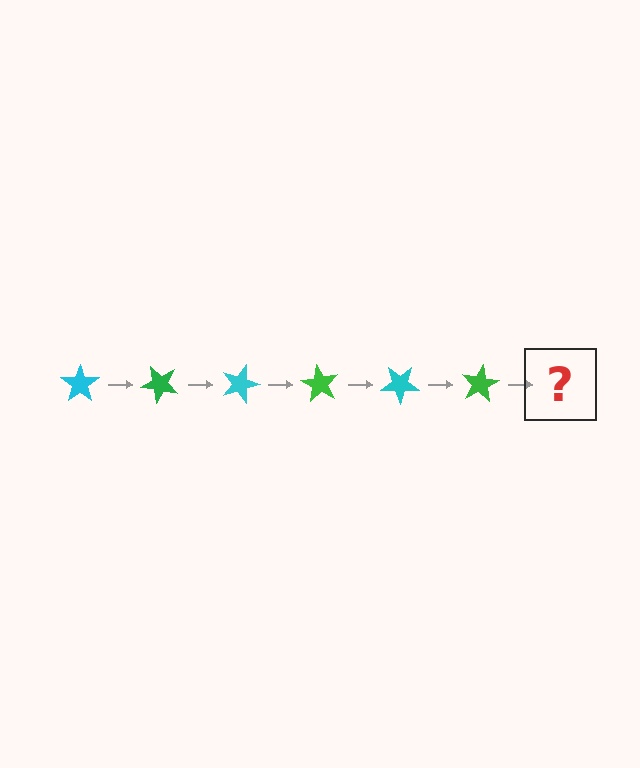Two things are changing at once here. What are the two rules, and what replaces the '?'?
The two rules are that it rotates 45 degrees each step and the color cycles through cyan and green. The '?' should be a cyan star, rotated 270 degrees from the start.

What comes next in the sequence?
The next element should be a cyan star, rotated 270 degrees from the start.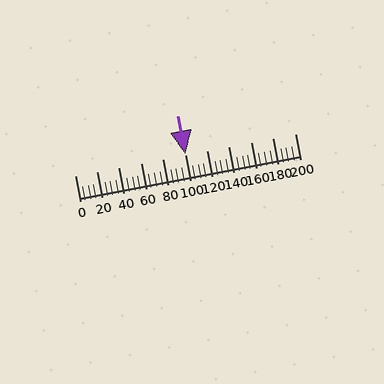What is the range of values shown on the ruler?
The ruler shows values from 0 to 200.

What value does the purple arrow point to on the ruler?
The purple arrow points to approximately 100.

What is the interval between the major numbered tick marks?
The major tick marks are spaced 20 units apart.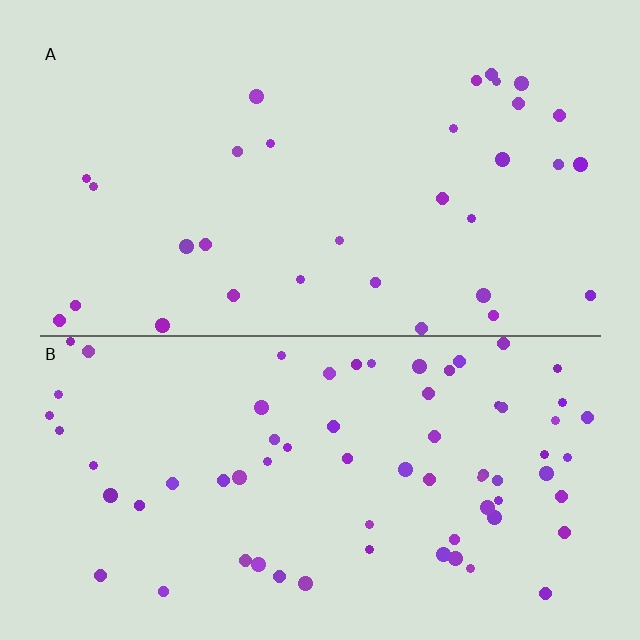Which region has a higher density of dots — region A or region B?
B (the bottom).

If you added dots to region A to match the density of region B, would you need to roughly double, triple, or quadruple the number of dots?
Approximately double.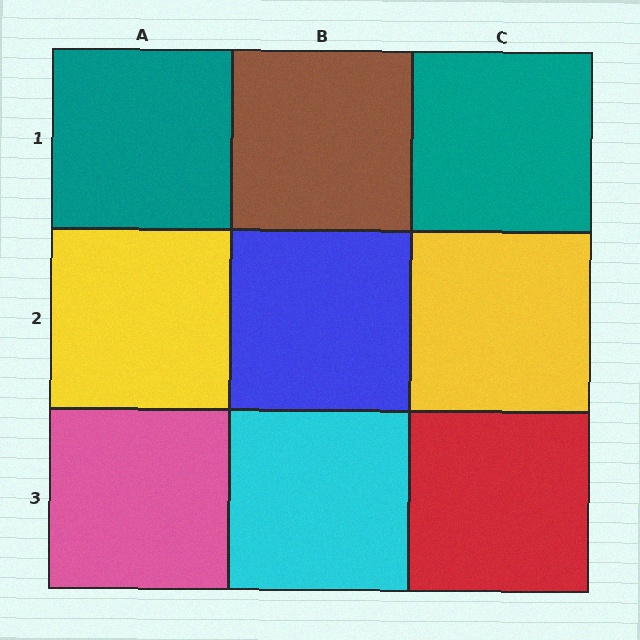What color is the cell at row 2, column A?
Yellow.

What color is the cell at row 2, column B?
Blue.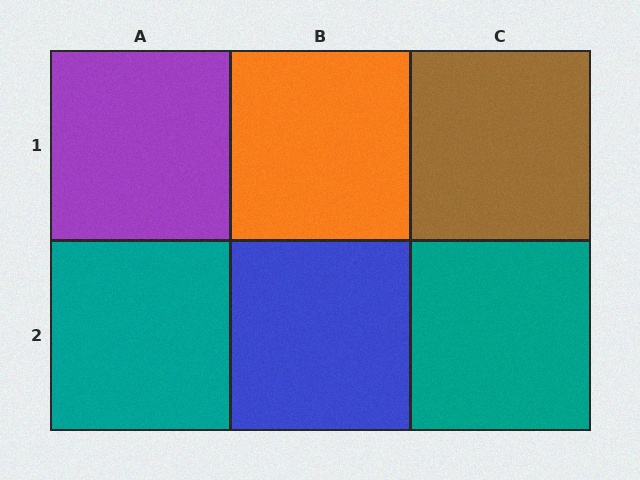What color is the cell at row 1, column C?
Brown.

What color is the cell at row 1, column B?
Orange.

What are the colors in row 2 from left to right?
Teal, blue, teal.